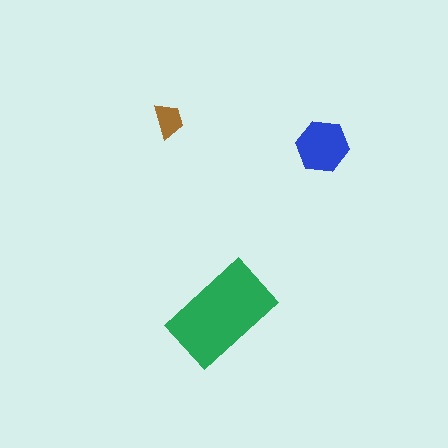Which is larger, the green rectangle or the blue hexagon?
The green rectangle.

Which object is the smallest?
The brown trapezoid.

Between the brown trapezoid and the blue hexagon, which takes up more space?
The blue hexagon.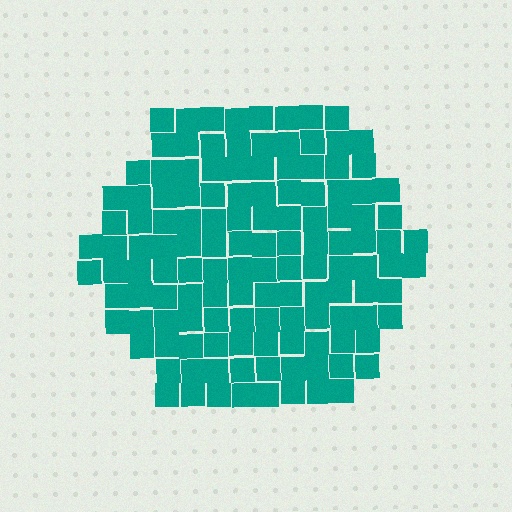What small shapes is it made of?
It is made of small squares.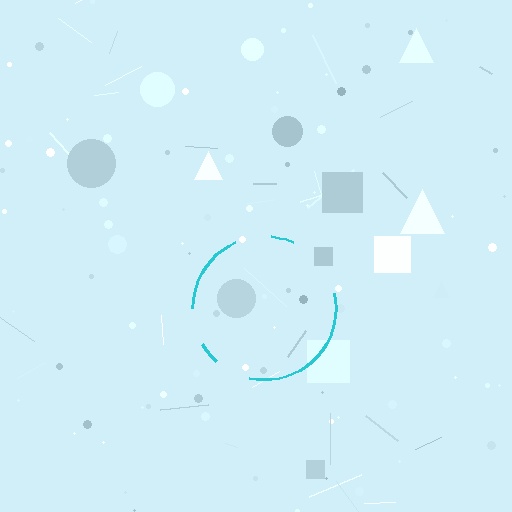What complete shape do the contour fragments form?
The contour fragments form a circle.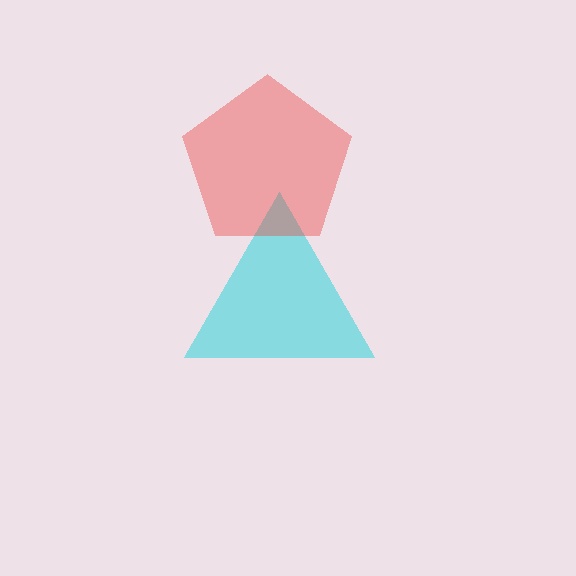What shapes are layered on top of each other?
The layered shapes are: a cyan triangle, a red pentagon.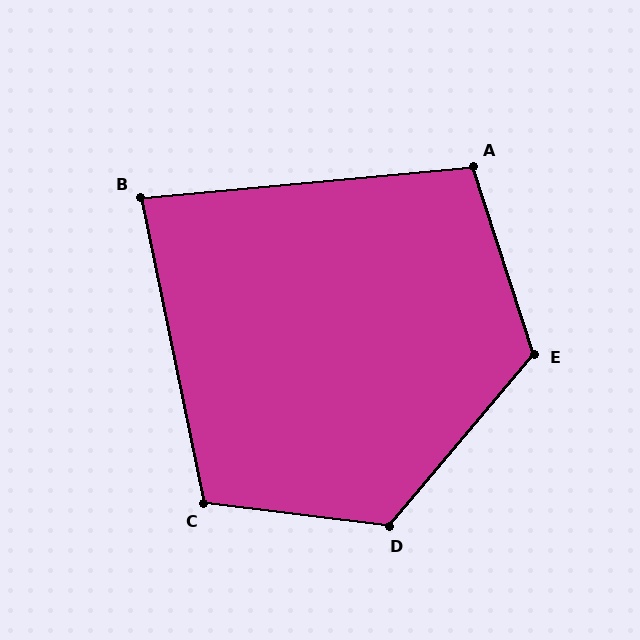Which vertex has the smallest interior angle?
B, at approximately 84 degrees.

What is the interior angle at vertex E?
Approximately 122 degrees (obtuse).